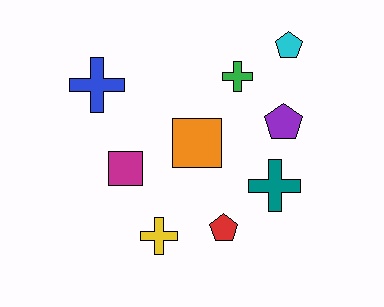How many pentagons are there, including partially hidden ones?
There are 3 pentagons.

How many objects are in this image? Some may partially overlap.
There are 9 objects.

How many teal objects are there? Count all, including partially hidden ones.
There is 1 teal object.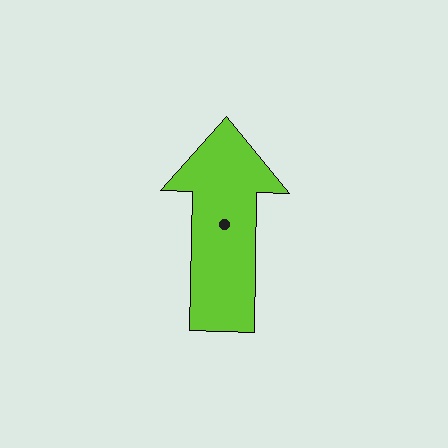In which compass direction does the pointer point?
North.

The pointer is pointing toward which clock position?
Roughly 12 o'clock.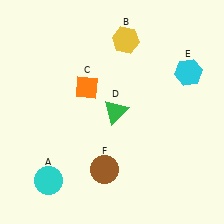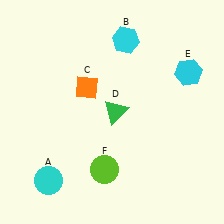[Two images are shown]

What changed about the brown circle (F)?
In Image 1, F is brown. In Image 2, it changed to lime.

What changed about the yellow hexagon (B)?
In Image 1, B is yellow. In Image 2, it changed to cyan.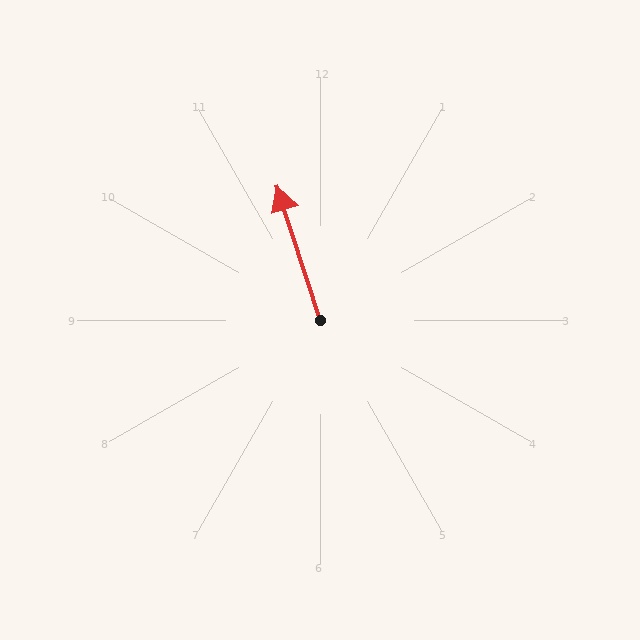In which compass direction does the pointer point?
North.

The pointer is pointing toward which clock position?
Roughly 11 o'clock.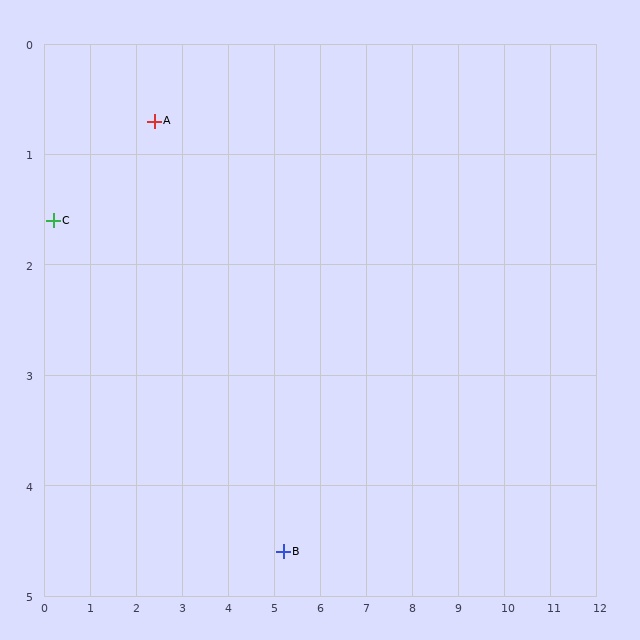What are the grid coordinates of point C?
Point C is at approximately (0.2, 1.6).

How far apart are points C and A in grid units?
Points C and A are about 2.4 grid units apart.